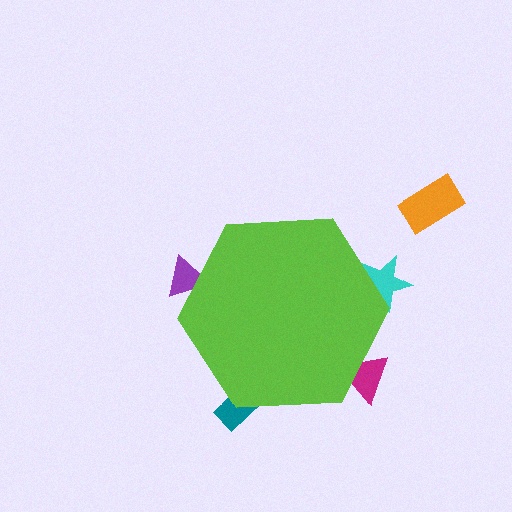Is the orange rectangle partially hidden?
No, the orange rectangle is fully visible.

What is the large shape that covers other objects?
A lime hexagon.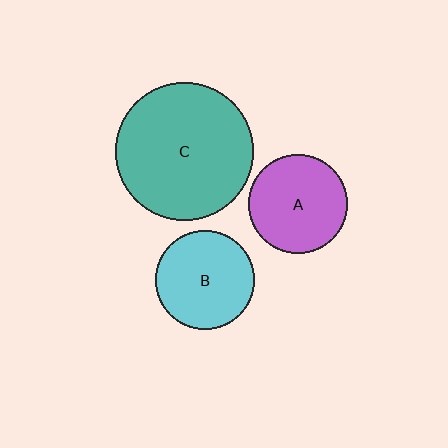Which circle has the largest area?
Circle C (teal).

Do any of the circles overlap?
No, none of the circles overlap.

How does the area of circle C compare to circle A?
Approximately 1.9 times.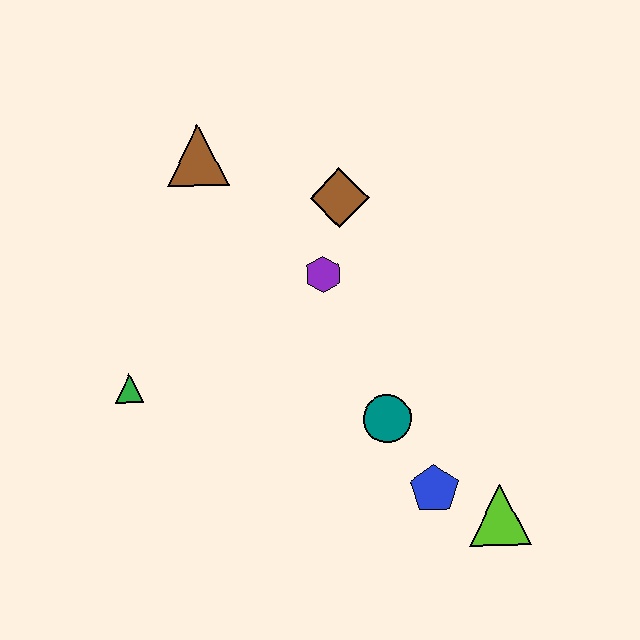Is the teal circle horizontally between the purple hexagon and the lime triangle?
Yes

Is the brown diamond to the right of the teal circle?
No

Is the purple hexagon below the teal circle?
No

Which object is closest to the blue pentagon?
The lime triangle is closest to the blue pentagon.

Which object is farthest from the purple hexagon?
The lime triangle is farthest from the purple hexagon.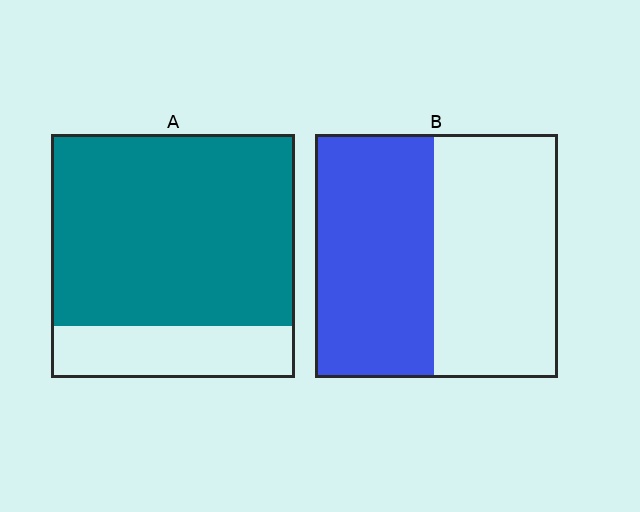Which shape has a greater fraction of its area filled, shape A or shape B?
Shape A.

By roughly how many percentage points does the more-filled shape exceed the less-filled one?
By roughly 30 percentage points (A over B).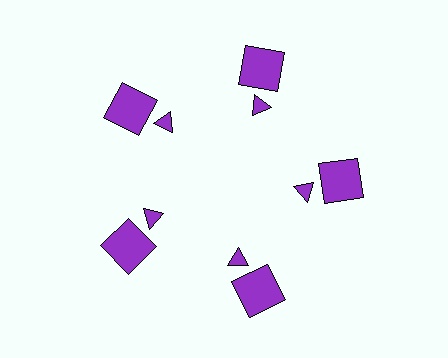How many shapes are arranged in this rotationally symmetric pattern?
There are 10 shapes, arranged in 5 groups of 2.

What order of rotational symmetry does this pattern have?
This pattern has 5-fold rotational symmetry.